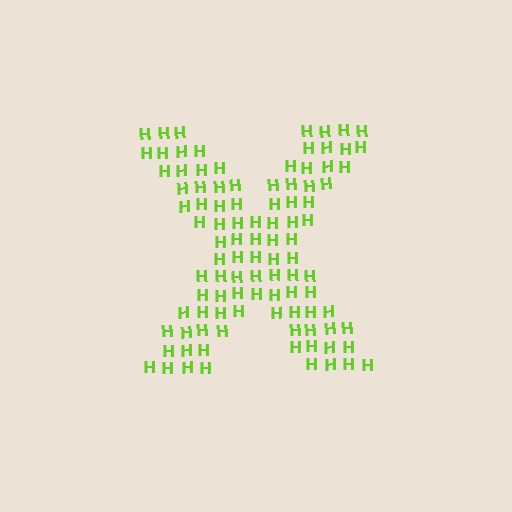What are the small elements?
The small elements are letter H's.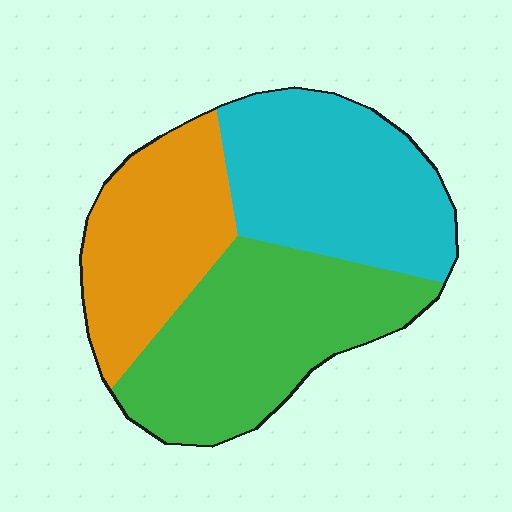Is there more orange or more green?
Green.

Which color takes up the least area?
Orange, at roughly 25%.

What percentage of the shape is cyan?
Cyan covers about 35% of the shape.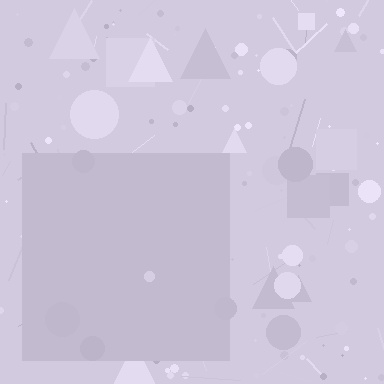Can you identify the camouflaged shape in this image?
The camouflaged shape is a square.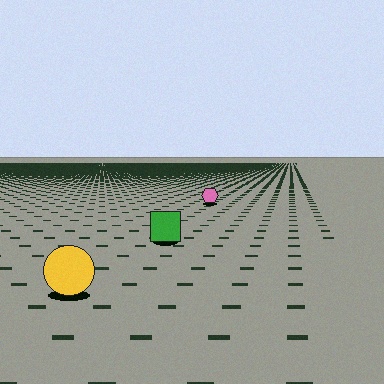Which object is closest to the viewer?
The yellow circle is closest. The texture marks near it are larger and more spread out.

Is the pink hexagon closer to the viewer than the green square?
No. The green square is closer — you can tell from the texture gradient: the ground texture is coarser near it.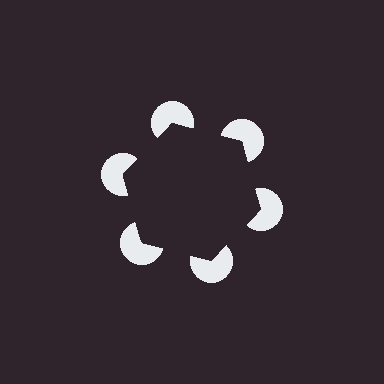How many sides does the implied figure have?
6 sides.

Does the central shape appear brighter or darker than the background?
It typically appears slightly darker than the background, even though no actual brightness change is drawn.